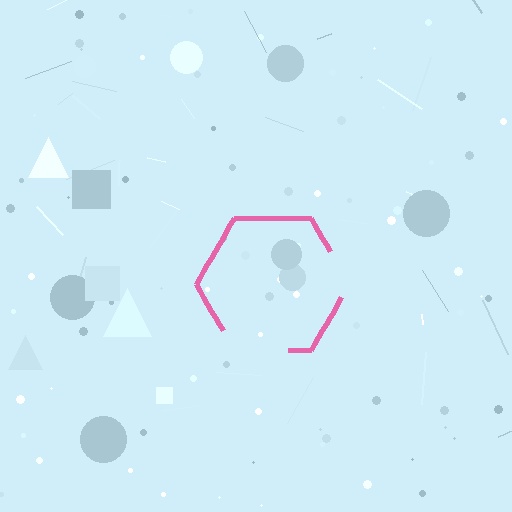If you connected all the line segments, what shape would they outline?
They would outline a hexagon.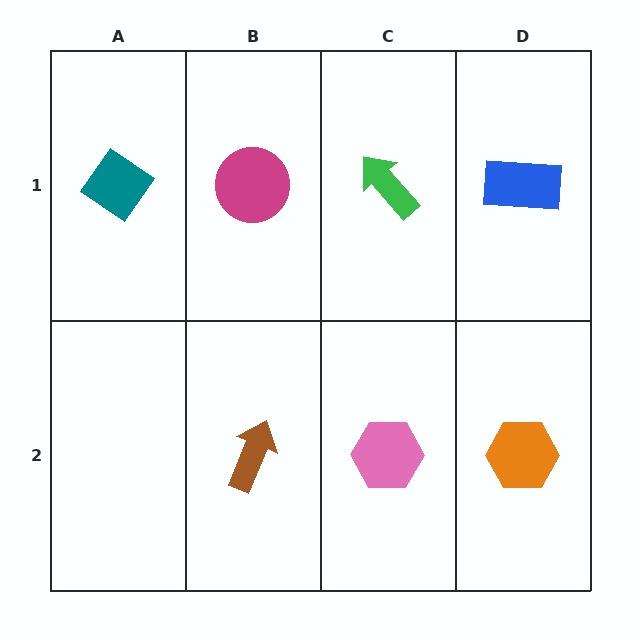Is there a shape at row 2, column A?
No, that cell is empty.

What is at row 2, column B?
A brown arrow.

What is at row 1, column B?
A magenta circle.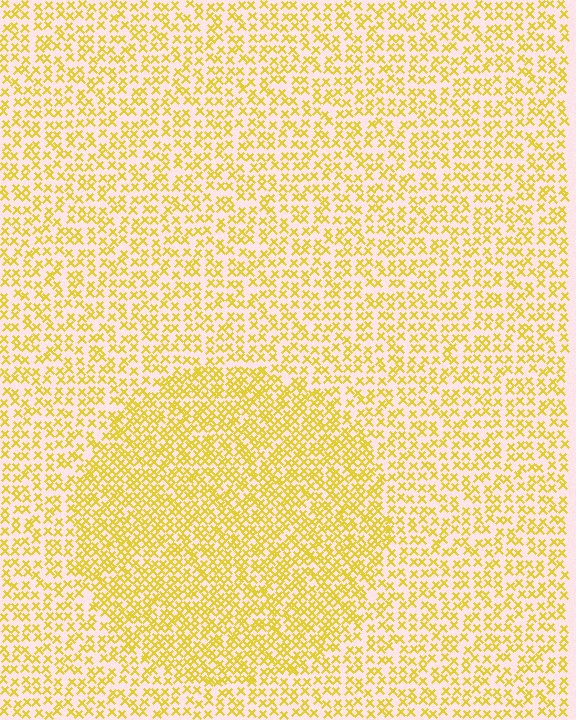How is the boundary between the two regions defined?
The boundary is defined by a change in element density (approximately 1.7x ratio). All elements are the same color, size, and shape.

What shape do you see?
I see a circle.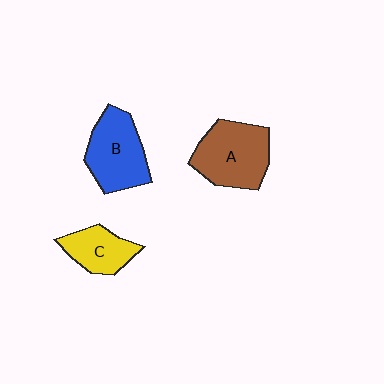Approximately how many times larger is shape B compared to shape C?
Approximately 1.5 times.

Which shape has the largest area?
Shape A (brown).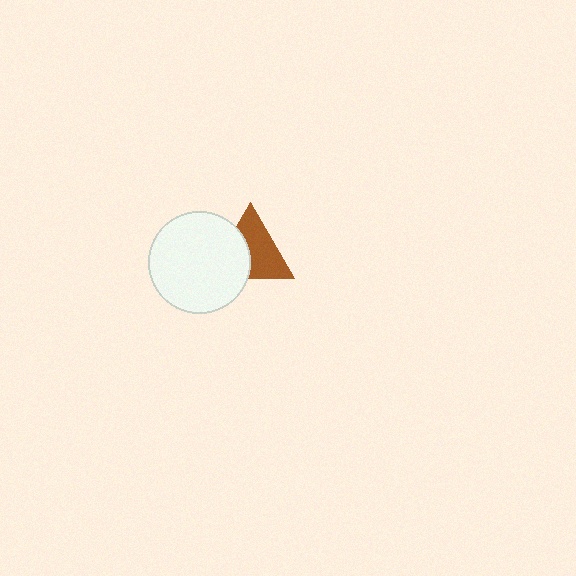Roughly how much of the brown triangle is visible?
About half of it is visible (roughly 60%).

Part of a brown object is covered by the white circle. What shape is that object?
It is a triangle.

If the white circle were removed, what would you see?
You would see the complete brown triangle.